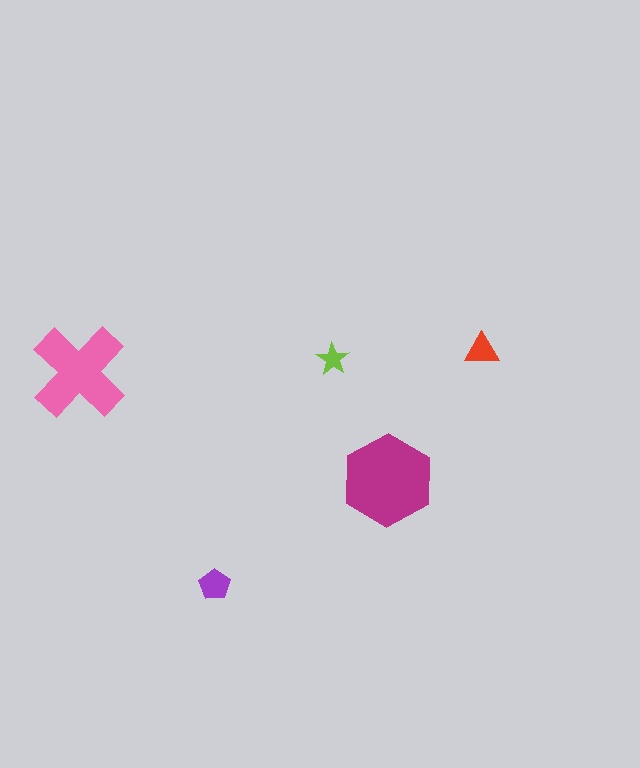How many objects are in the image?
There are 5 objects in the image.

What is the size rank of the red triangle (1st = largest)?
4th.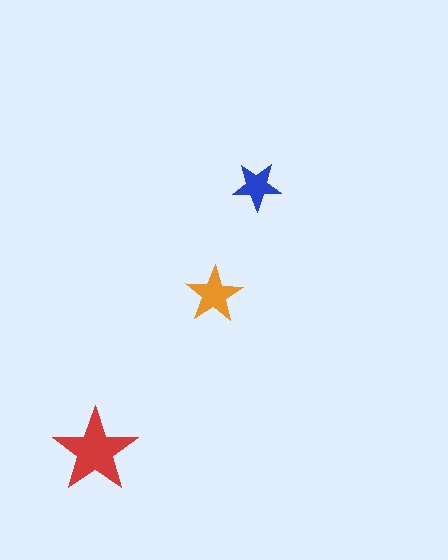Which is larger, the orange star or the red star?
The red one.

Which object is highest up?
The blue star is topmost.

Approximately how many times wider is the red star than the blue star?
About 1.5 times wider.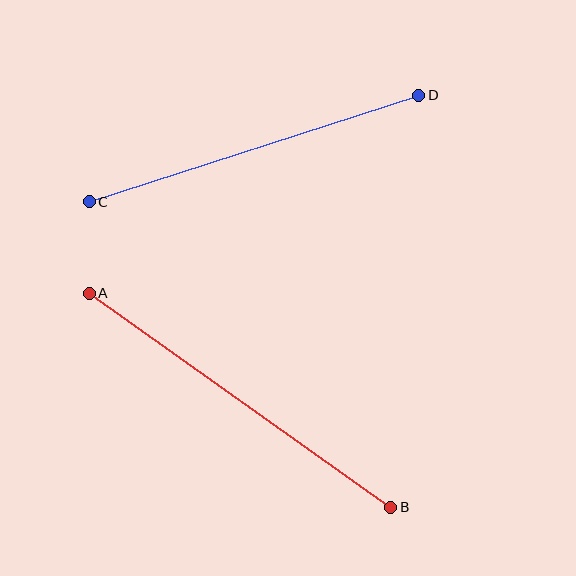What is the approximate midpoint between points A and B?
The midpoint is at approximately (240, 400) pixels.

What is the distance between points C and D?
The distance is approximately 346 pixels.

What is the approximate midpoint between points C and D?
The midpoint is at approximately (254, 149) pixels.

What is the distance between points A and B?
The distance is approximately 370 pixels.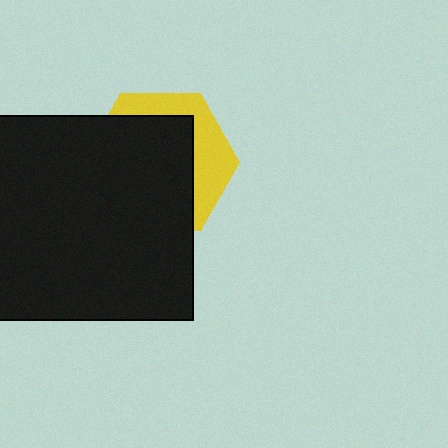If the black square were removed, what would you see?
You would see the complete yellow hexagon.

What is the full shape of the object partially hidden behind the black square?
The partially hidden object is a yellow hexagon.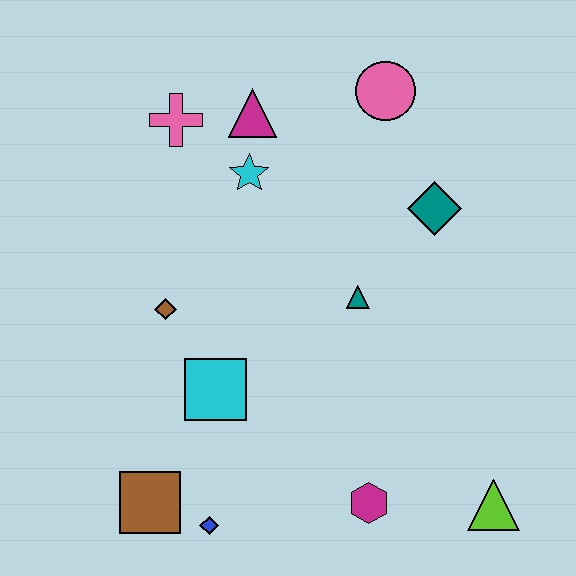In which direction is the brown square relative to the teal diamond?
The brown square is below the teal diamond.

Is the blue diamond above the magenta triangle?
No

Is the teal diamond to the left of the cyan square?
No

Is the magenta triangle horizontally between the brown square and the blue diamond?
No